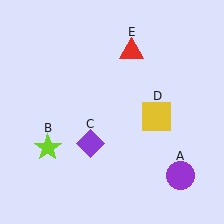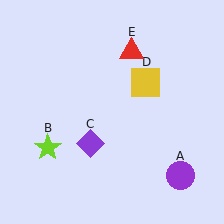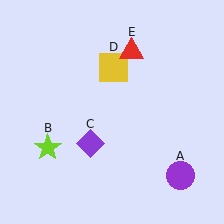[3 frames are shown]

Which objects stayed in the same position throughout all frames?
Purple circle (object A) and lime star (object B) and purple diamond (object C) and red triangle (object E) remained stationary.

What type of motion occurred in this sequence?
The yellow square (object D) rotated counterclockwise around the center of the scene.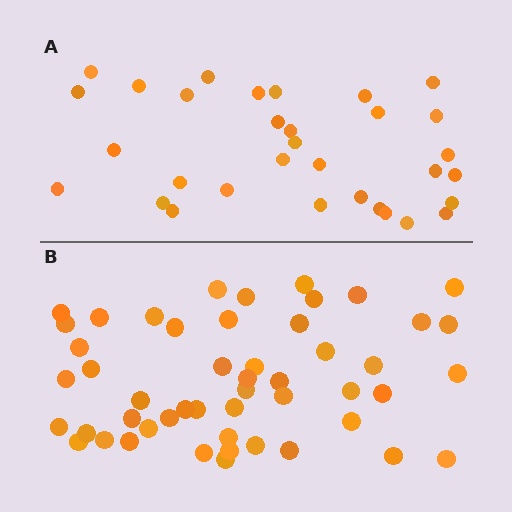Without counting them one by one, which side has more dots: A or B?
Region B (the bottom region) has more dots.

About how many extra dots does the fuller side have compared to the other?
Region B has approximately 20 more dots than region A.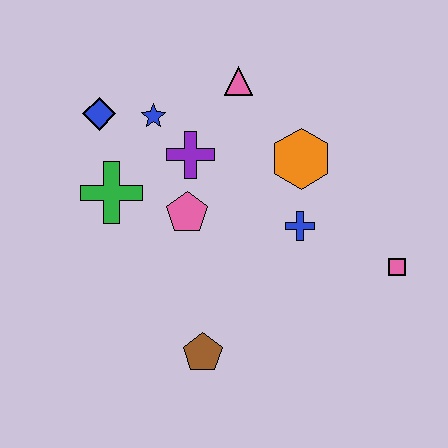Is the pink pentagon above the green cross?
No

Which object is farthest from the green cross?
The pink square is farthest from the green cross.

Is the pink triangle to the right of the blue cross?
No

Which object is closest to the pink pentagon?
The purple cross is closest to the pink pentagon.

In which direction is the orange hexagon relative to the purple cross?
The orange hexagon is to the right of the purple cross.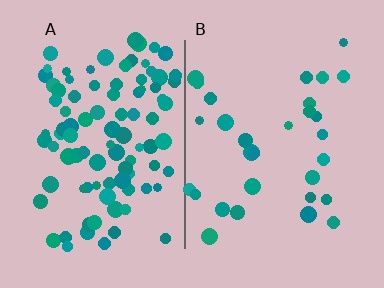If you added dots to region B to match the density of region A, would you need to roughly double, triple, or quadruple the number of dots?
Approximately triple.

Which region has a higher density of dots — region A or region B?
A (the left).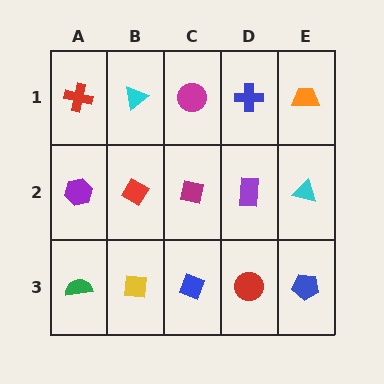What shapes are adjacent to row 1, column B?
A red diamond (row 2, column B), a red cross (row 1, column A), a magenta circle (row 1, column C).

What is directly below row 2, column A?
A green semicircle.